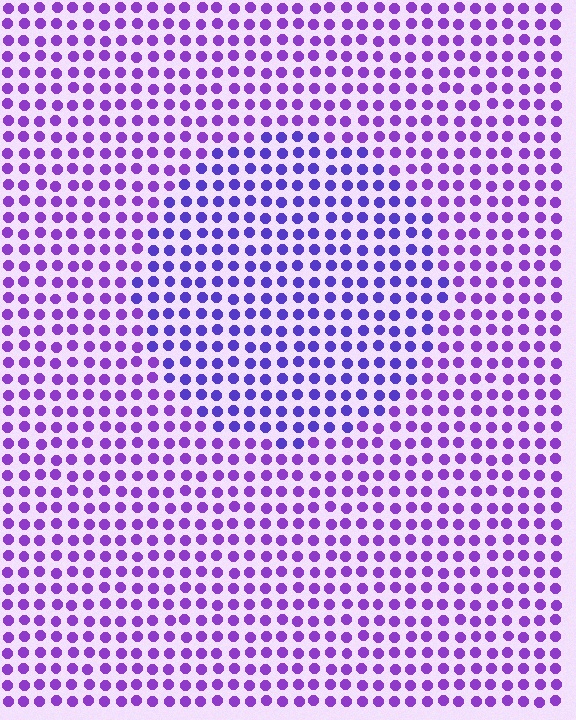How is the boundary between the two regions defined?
The boundary is defined purely by a slight shift in hue (about 25 degrees). Spacing, size, and orientation are identical on both sides.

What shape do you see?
I see a circle.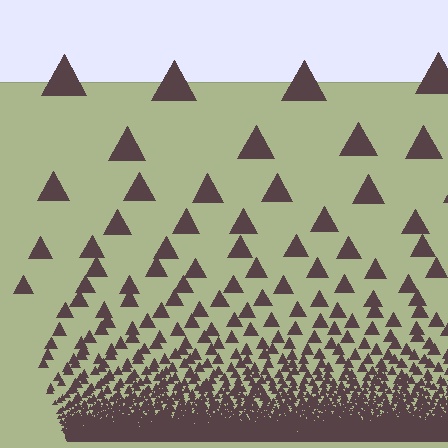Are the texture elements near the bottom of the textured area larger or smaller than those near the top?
Smaller. The gradient is inverted — elements near the bottom are smaller and denser.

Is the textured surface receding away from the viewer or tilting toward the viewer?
The surface appears to tilt toward the viewer. Texture elements get larger and sparser toward the top.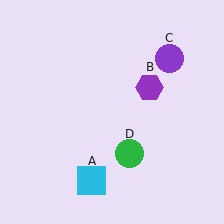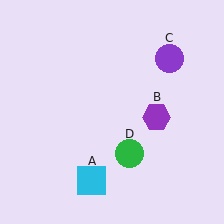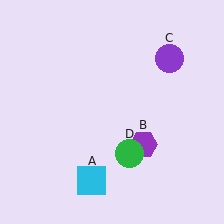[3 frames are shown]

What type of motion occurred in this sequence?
The purple hexagon (object B) rotated clockwise around the center of the scene.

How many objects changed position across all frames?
1 object changed position: purple hexagon (object B).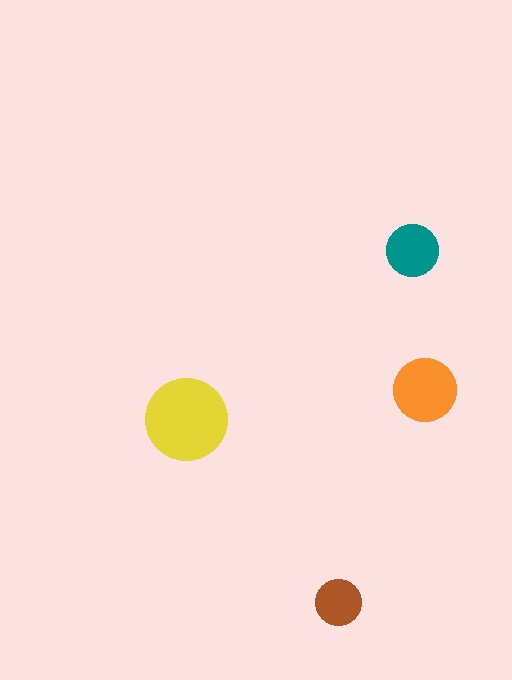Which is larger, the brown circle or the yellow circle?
The yellow one.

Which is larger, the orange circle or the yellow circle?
The yellow one.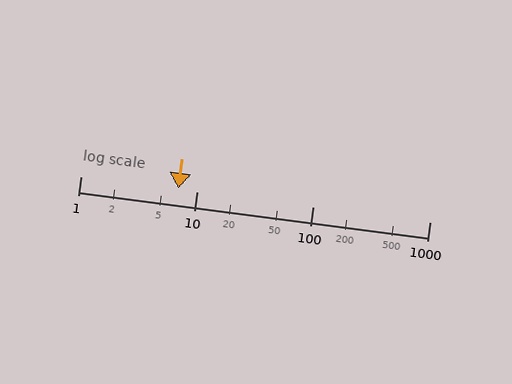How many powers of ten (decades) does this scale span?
The scale spans 3 decades, from 1 to 1000.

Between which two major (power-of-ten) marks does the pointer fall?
The pointer is between 1 and 10.